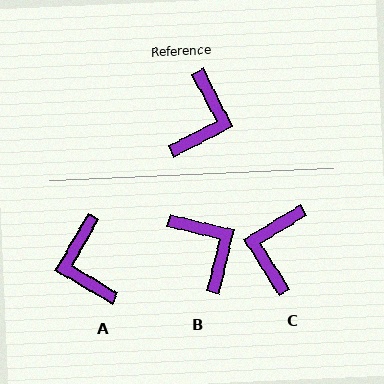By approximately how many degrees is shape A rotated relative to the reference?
Approximately 147 degrees clockwise.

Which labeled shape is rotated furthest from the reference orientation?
C, about 175 degrees away.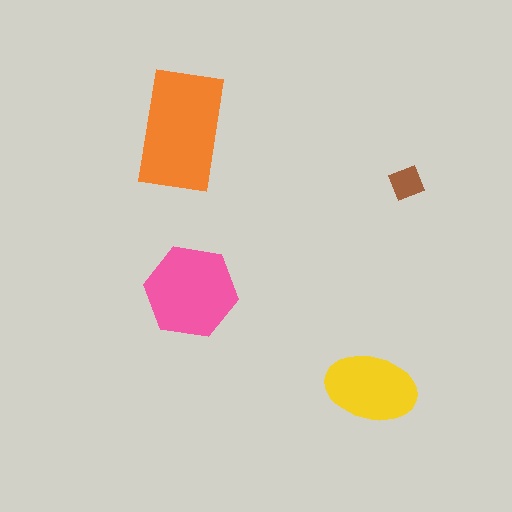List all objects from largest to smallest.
The orange rectangle, the pink hexagon, the yellow ellipse, the brown diamond.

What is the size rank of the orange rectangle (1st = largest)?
1st.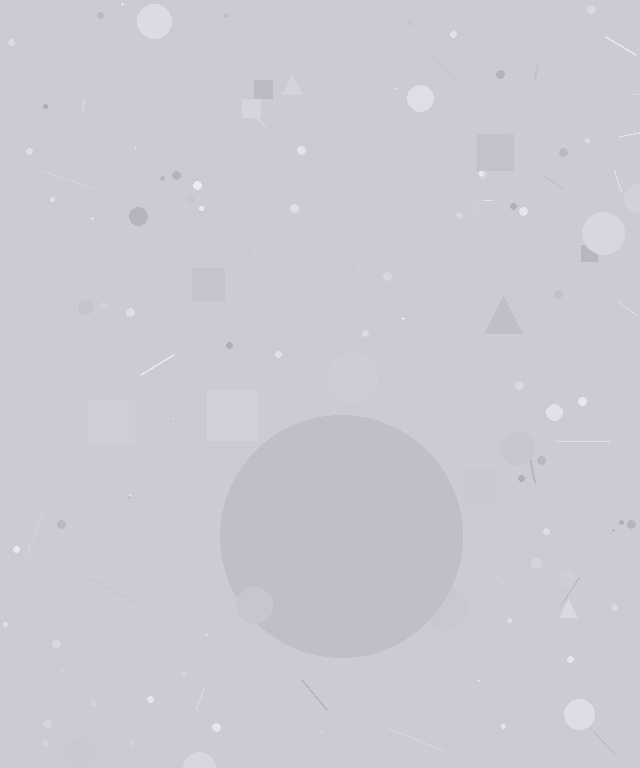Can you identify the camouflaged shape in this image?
The camouflaged shape is a circle.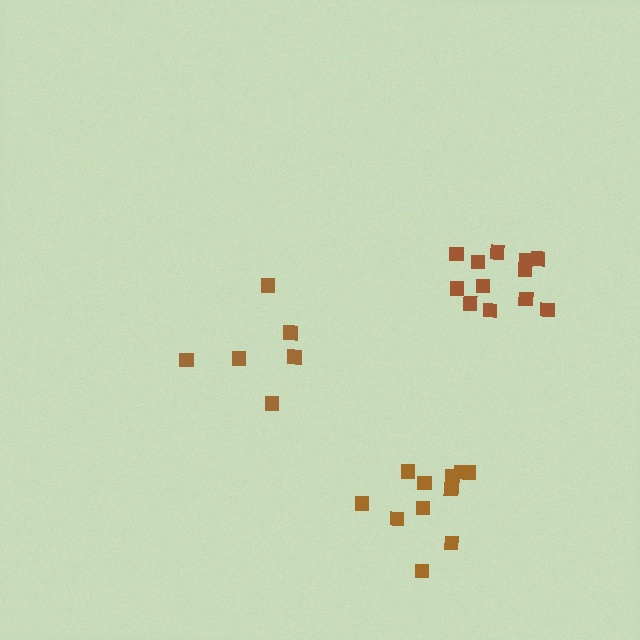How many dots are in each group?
Group 1: 11 dots, Group 2: 12 dots, Group 3: 6 dots (29 total).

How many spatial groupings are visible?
There are 3 spatial groupings.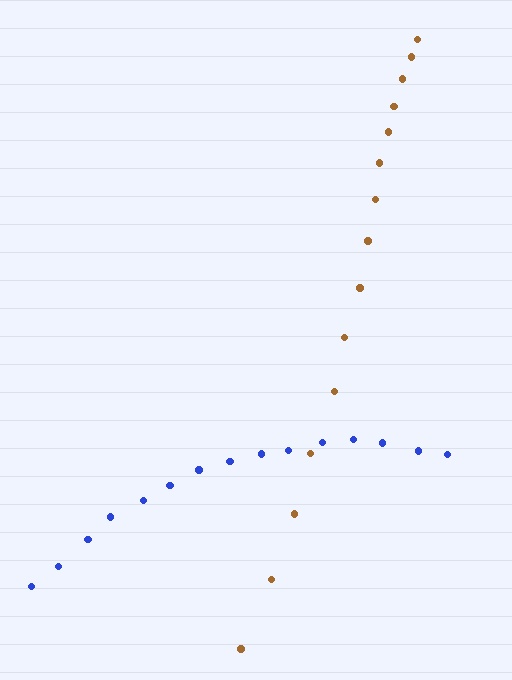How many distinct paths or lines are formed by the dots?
There are 2 distinct paths.